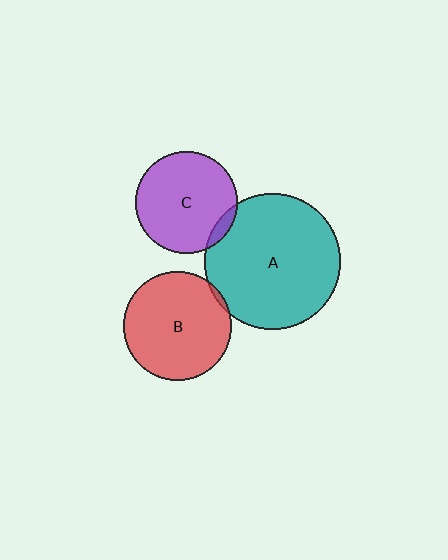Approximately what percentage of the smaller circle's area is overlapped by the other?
Approximately 5%.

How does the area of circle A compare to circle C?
Approximately 1.8 times.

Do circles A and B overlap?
Yes.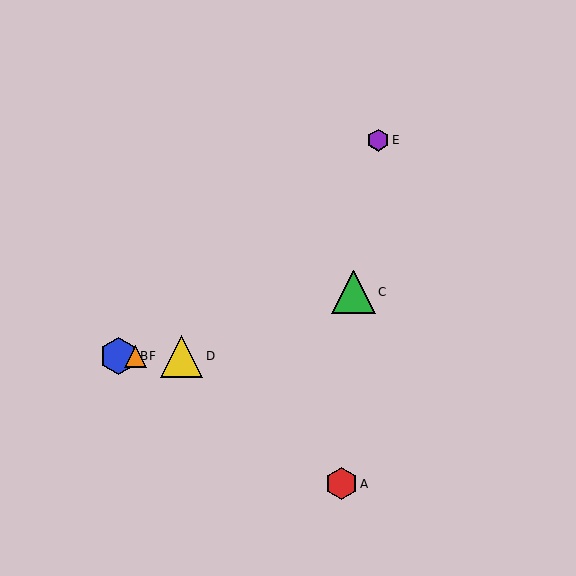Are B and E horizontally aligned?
No, B is at y≈356 and E is at y≈140.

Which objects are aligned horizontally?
Objects B, D, F are aligned horizontally.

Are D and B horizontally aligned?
Yes, both are at y≈356.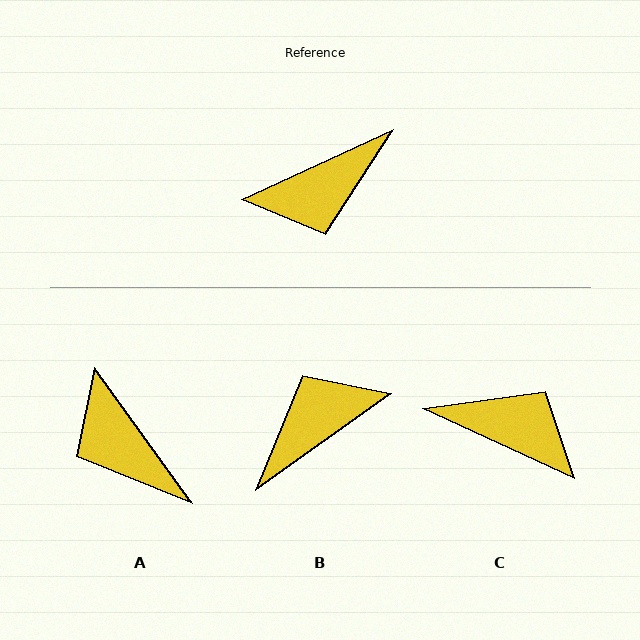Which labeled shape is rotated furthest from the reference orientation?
B, about 169 degrees away.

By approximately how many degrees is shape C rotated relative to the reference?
Approximately 131 degrees counter-clockwise.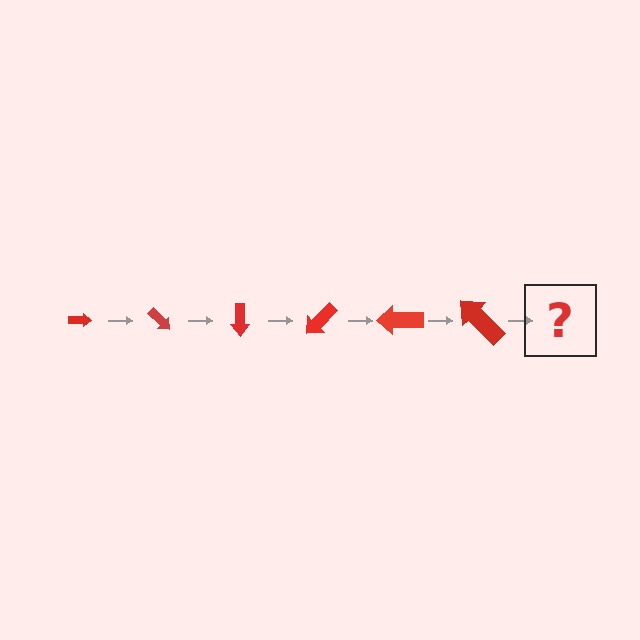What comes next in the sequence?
The next element should be an arrow, larger than the previous one and rotated 270 degrees from the start.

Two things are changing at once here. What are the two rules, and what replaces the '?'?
The two rules are that the arrow grows larger each step and it rotates 45 degrees each step. The '?' should be an arrow, larger than the previous one and rotated 270 degrees from the start.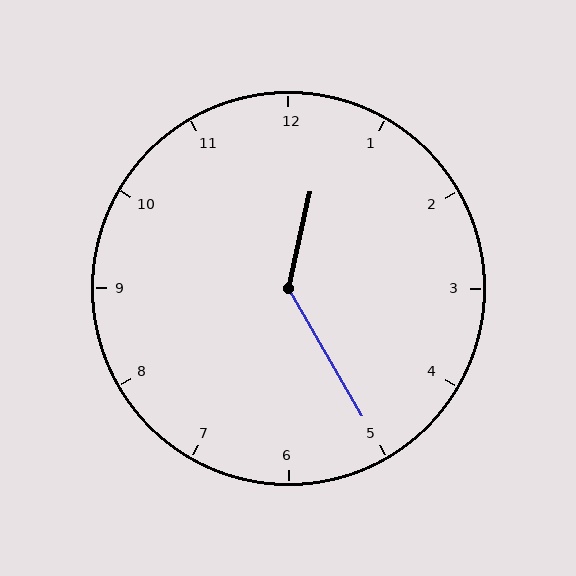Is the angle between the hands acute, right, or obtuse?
It is obtuse.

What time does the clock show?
12:25.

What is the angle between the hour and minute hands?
Approximately 138 degrees.